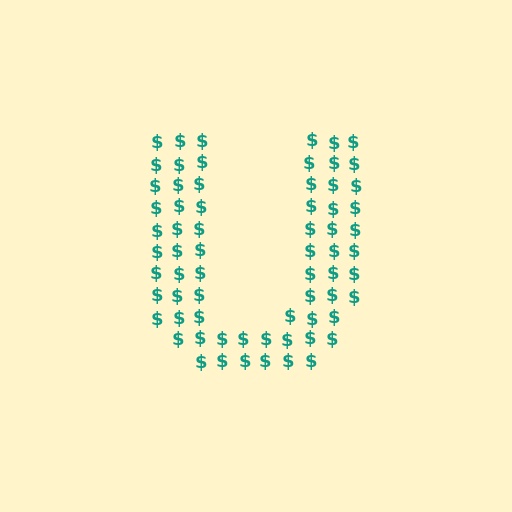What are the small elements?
The small elements are dollar signs.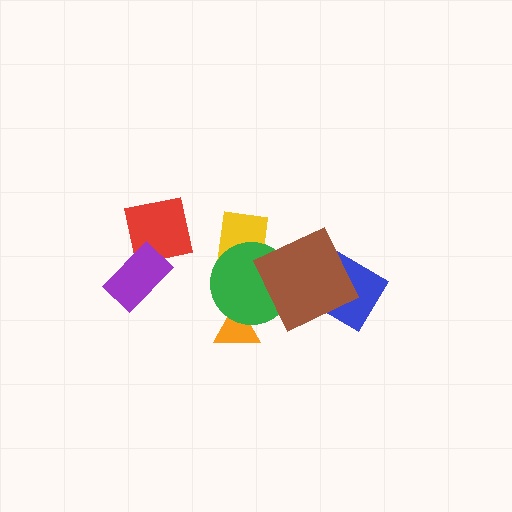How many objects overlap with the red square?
1 object overlaps with the red square.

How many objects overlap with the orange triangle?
1 object overlaps with the orange triangle.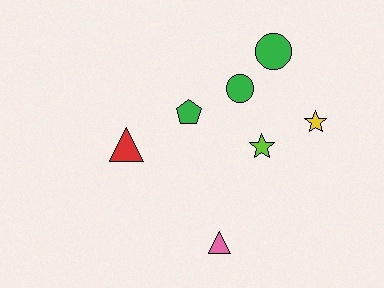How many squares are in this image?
There are no squares.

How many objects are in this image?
There are 7 objects.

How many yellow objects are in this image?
There is 1 yellow object.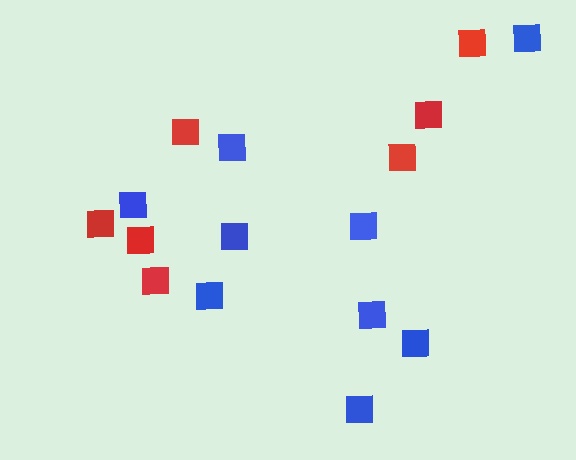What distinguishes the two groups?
There are 2 groups: one group of blue squares (9) and one group of red squares (7).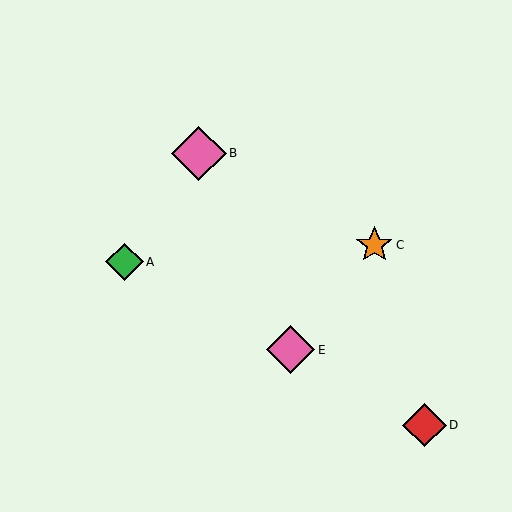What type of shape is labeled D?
Shape D is a red diamond.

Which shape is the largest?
The pink diamond (labeled B) is the largest.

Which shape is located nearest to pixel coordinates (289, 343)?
The pink diamond (labeled E) at (291, 350) is nearest to that location.